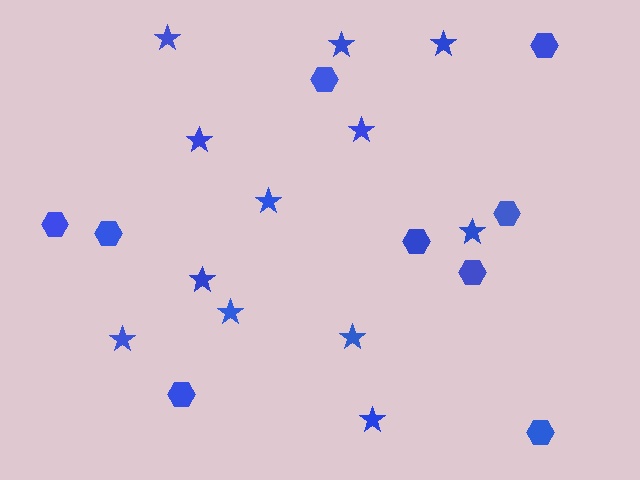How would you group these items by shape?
There are 2 groups: one group of stars (12) and one group of hexagons (9).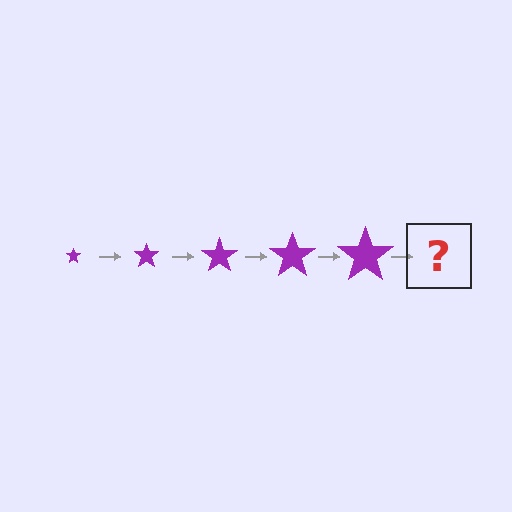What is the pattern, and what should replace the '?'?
The pattern is that the star gets progressively larger each step. The '?' should be a purple star, larger than the previous one.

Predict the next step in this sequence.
The next step is a purple star, larger than the previous one.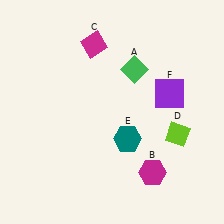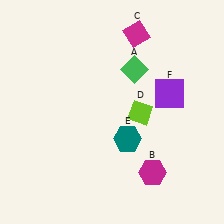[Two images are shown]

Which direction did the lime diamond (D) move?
The lime diamond (D) moved left.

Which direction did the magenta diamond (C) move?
The magenta diamond (C) moved right.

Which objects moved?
The objects that moved are: the magenta diamond (C), the lime diamond (D).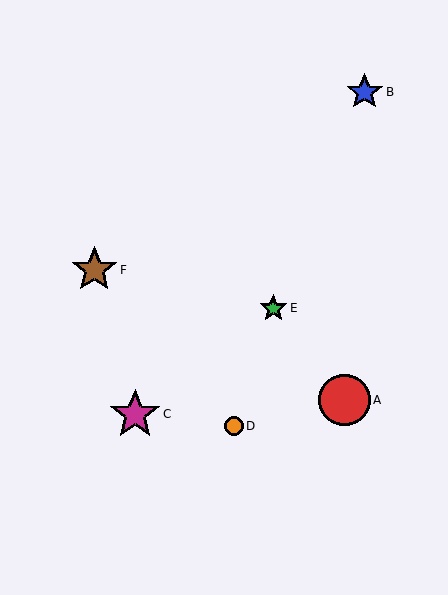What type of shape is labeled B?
Shape B is a blue star.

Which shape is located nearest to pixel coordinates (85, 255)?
The brown star (labeled F) at (94, 270) is nearest to that location.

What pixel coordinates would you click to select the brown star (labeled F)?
Click at (94, 270) to select the brown star F.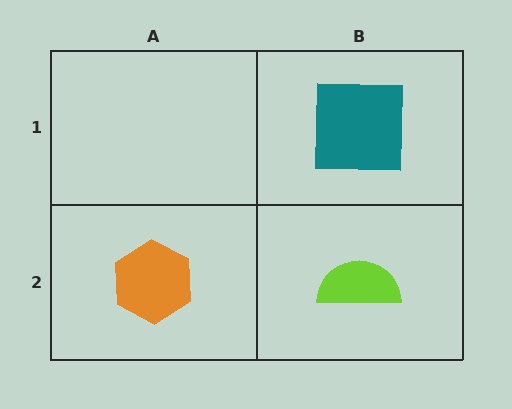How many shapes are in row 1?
1 shape.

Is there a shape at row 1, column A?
No, that cell is empty.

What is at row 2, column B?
A lime semicircle.